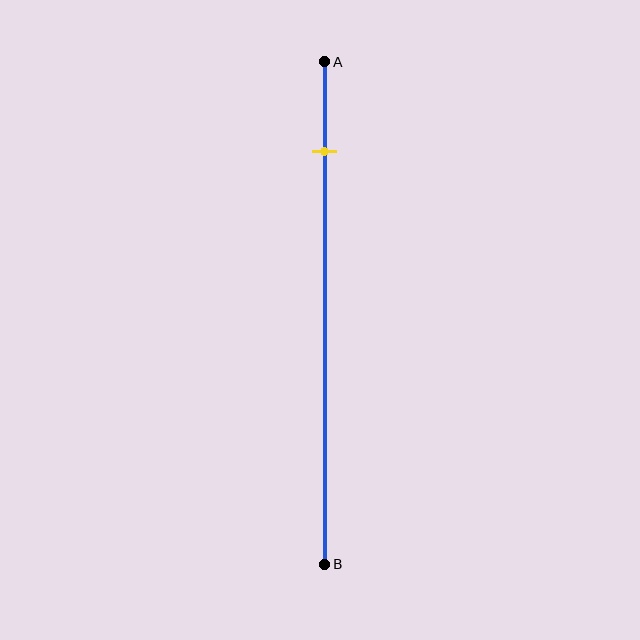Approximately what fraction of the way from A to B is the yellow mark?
The yellow mark is approximately 20% of the way from A to B.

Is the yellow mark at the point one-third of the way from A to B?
No, the mark is at about 20% from A, not at the 33% one-third point.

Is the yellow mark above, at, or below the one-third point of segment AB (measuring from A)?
The yellow mark is above the one-third point of segment AB.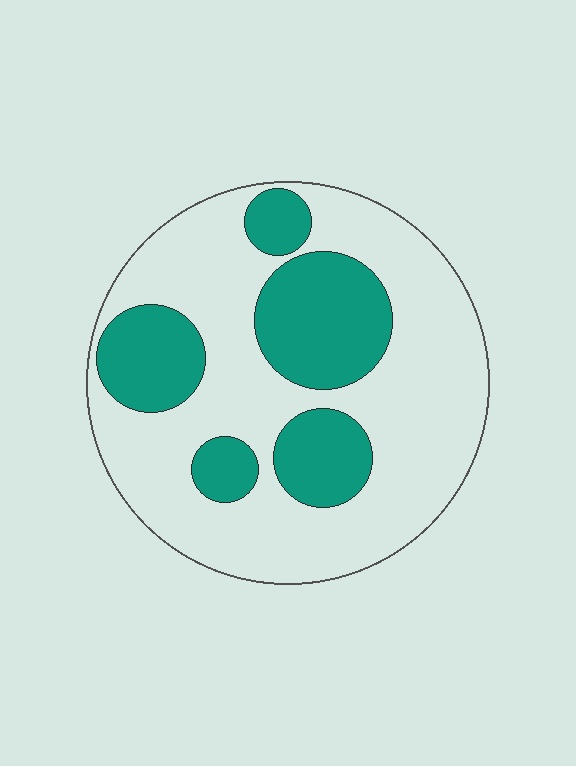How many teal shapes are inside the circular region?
5.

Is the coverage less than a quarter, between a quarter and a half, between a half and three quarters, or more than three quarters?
Between a quarter and a half.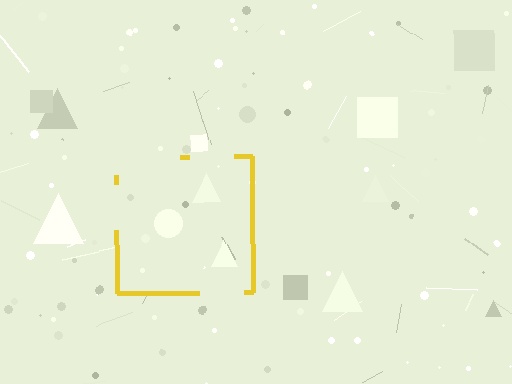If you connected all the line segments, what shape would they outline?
They would outline a square.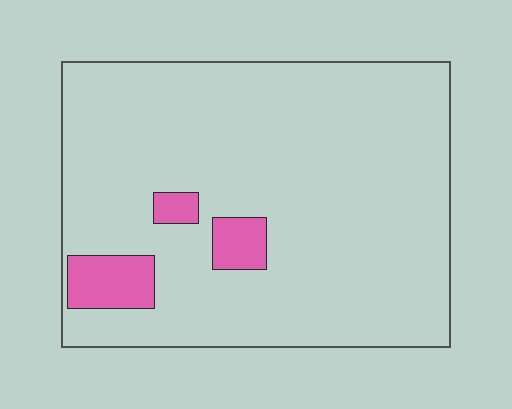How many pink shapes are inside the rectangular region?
3.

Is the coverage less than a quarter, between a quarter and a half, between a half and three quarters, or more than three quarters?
Less than a quarter.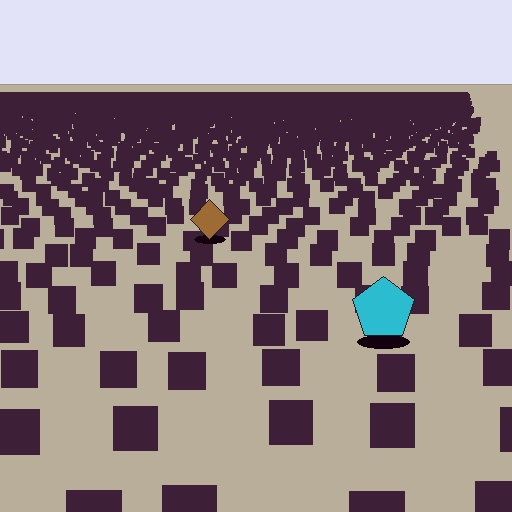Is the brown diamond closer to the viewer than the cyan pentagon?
No. The cyan pentagon is closer — you can tell from the texture gradient: the ground texture is coarser near it.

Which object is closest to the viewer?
The cyan pentagon is closest. The texture marks near it are larger and more spread out.